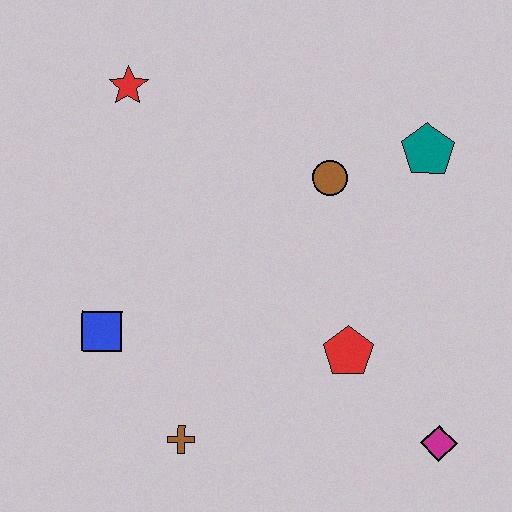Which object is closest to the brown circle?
The teal pentagon is closest to the brown circle.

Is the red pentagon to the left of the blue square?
No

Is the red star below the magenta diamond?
No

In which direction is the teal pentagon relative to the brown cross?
The teal pentagon is above the brown cross.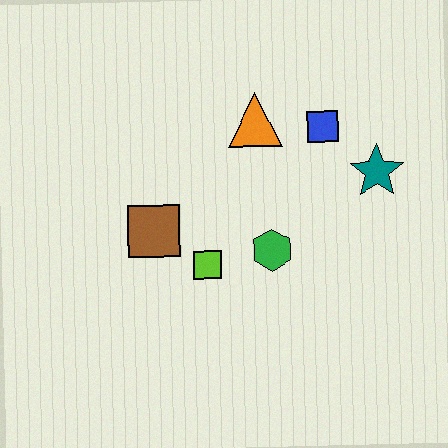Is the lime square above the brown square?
No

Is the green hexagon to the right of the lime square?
Yes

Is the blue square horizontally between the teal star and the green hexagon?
Yes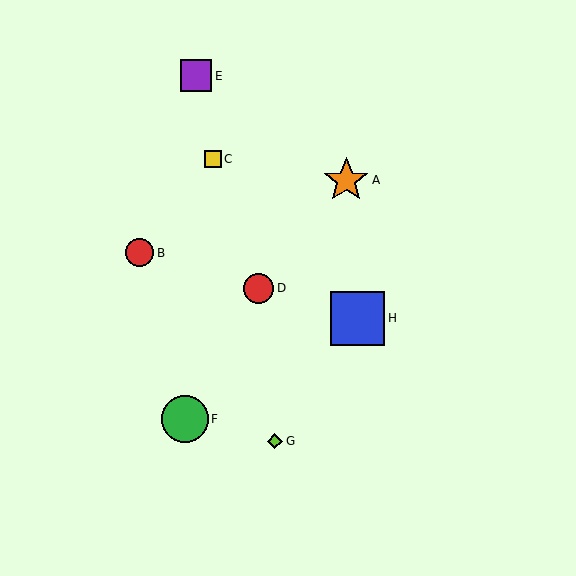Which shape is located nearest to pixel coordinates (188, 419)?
The green circle (labeled F) at (185, 419) is nearest to that location.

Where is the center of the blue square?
The center of the blue square is at (358, 318).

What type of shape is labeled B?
Shape B is a red circle.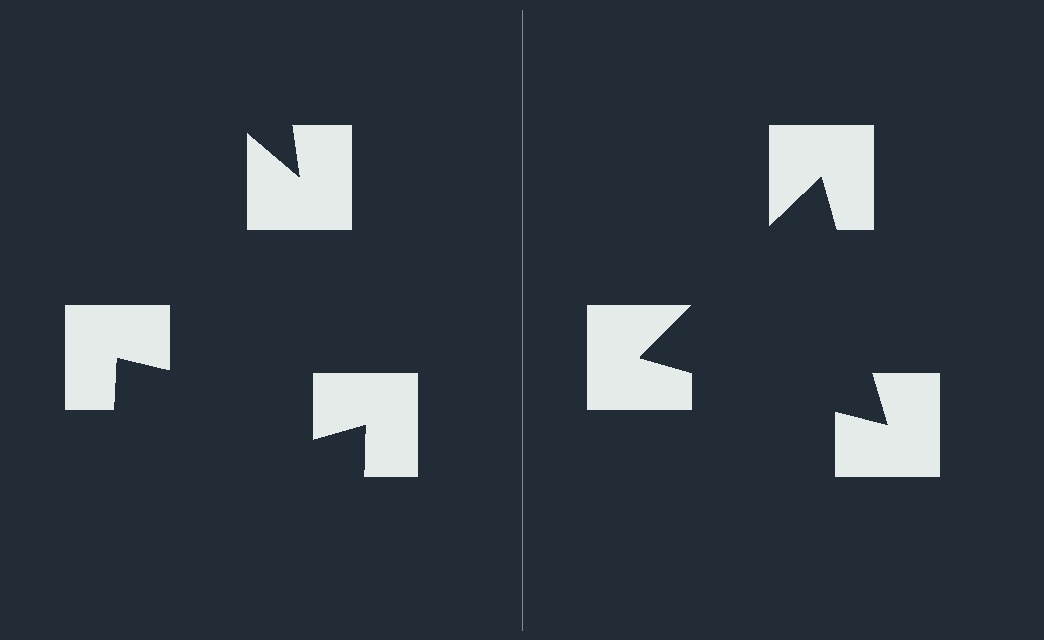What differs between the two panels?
The notched squares are positioned identically on both sides; only the wedge orientations differ. On the right they align to a triangle; on the left they are misaligned.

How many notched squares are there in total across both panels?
6 — 3 on each side.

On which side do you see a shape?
An illusory triangle appears on the right side. On the left side the wedge cuts are rotated, so no coherent shape forms.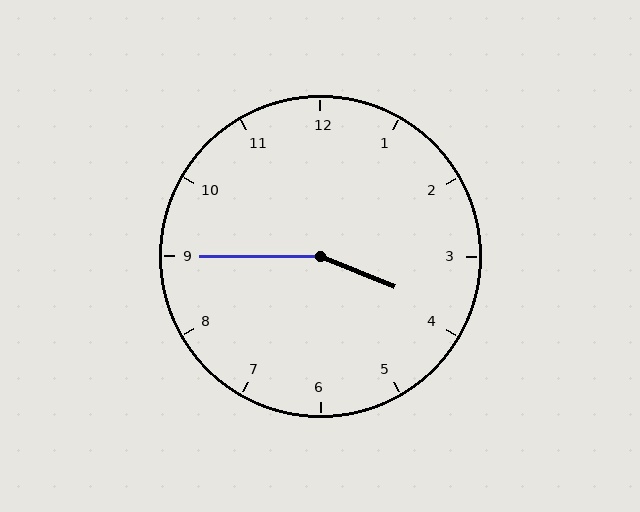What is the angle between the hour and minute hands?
Approximately 158 degrees.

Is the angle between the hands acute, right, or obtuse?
It is obtuse.